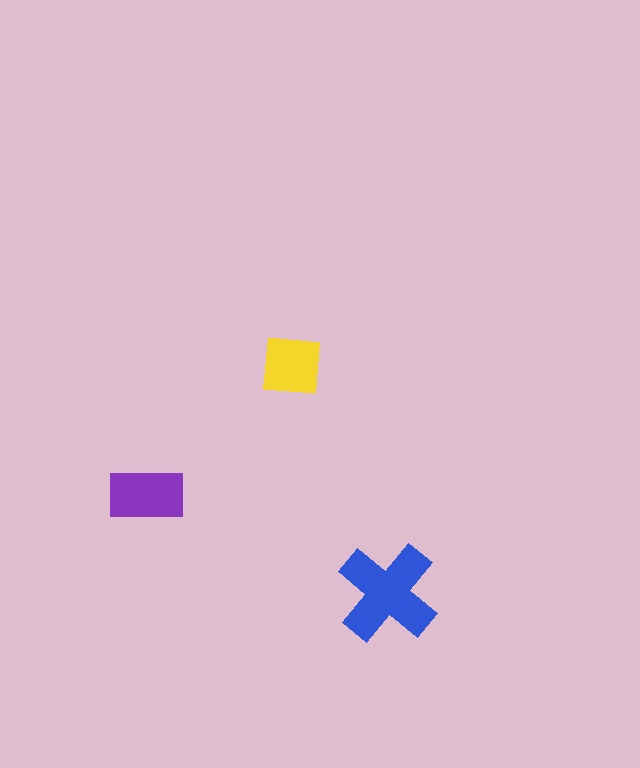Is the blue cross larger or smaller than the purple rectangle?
Larger.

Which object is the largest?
The blue cross.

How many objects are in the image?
There are 3 objects in the image.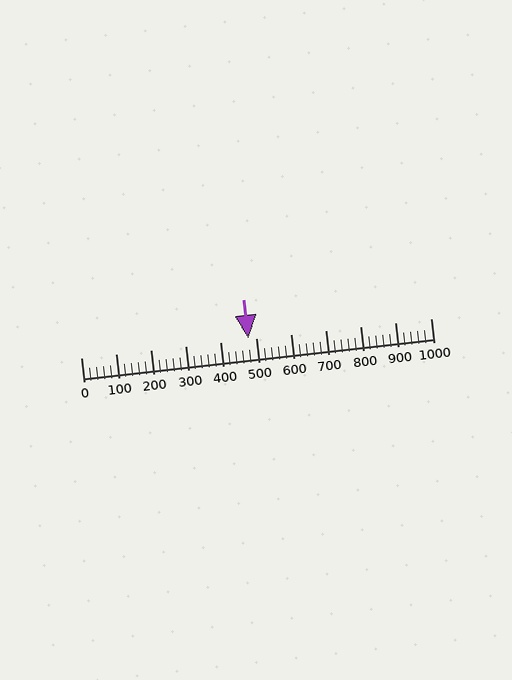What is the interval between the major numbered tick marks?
The major tick marks are spaced 100 units apart.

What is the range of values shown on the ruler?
The ruler shows values from 0 to 1000.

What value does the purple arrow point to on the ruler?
The purple arrow points to approximately 480.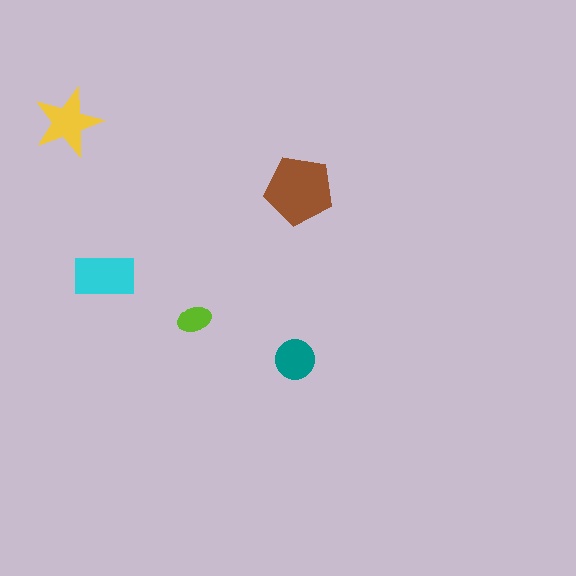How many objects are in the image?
There are 5 objects in the image.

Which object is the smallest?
The lime ellipse.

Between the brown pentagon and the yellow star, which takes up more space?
The brown pentagon.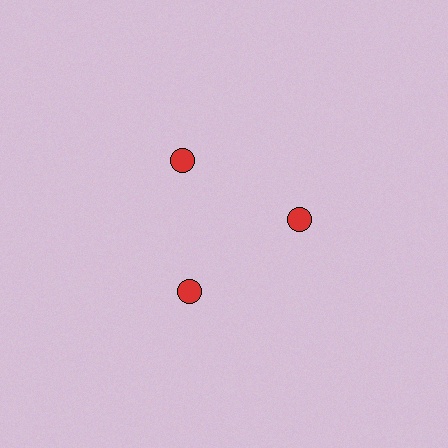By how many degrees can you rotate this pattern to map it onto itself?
The pattern maps onto itself every 120 degrees of rotation.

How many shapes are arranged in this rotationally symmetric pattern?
There are 3 shapes, arranged in 3 groups of 1.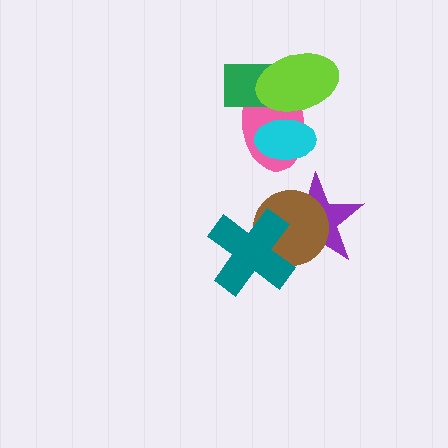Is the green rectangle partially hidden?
Yes, it is partially covered by another shape.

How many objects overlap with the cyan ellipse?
2 objects overlap with the cyan ellipse.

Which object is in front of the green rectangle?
The lime ellipse is in front of the green rectangle.